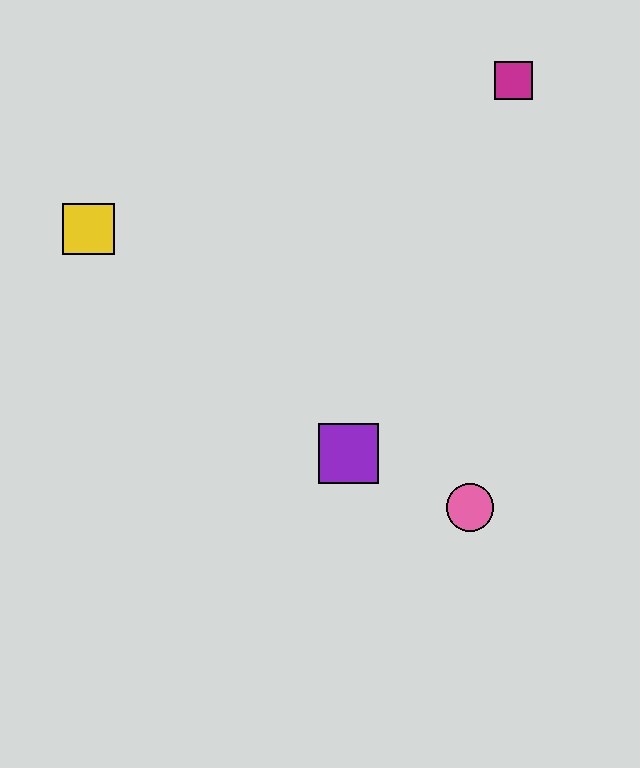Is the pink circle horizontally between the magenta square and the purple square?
Yes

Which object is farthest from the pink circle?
The yellow square is farthest from the pink circle.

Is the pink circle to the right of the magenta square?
No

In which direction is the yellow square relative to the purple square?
The yellow square is to the left of the purple square.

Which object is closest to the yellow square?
The purple square is closest to the yellow square.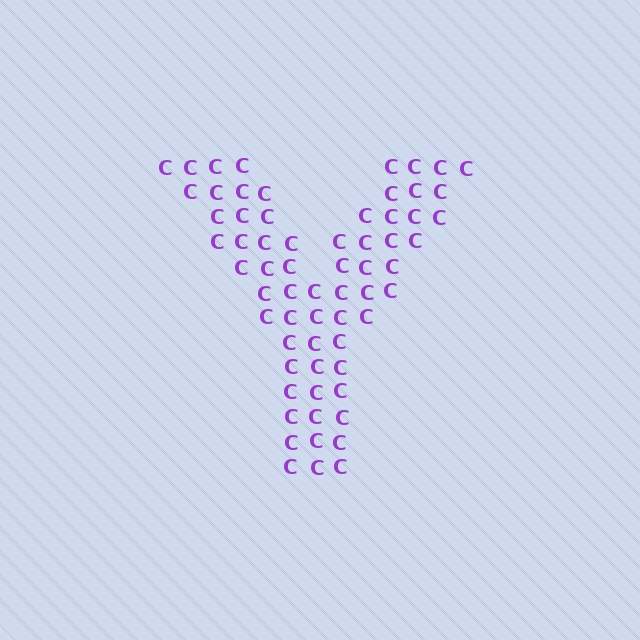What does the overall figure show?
The overall figure shows the letter Y.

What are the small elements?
The small elements are letter C's.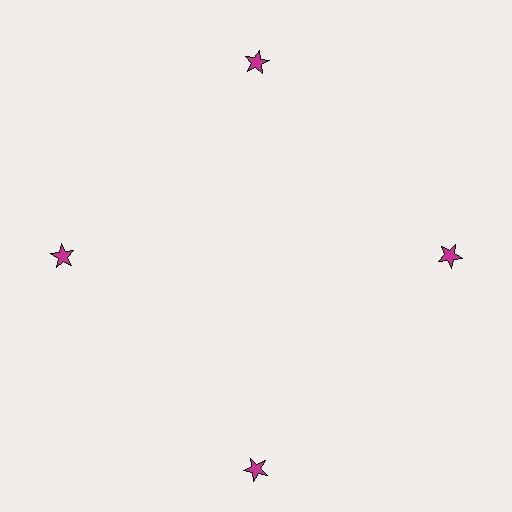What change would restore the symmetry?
The symmetry would be restored by moving it inward, back onto the ring so that all 4 stars sit at equal angles and equal distance from the center.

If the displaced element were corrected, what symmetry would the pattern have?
It would have 4-fold rotational symmetry — the pattern would map onto itself every 90 degrees.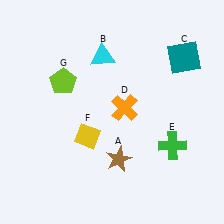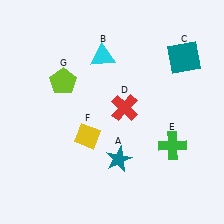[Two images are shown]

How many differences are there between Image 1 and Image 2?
There are 2 differences between the two images.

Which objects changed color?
A changed from brown to teal. D changed from orange to red.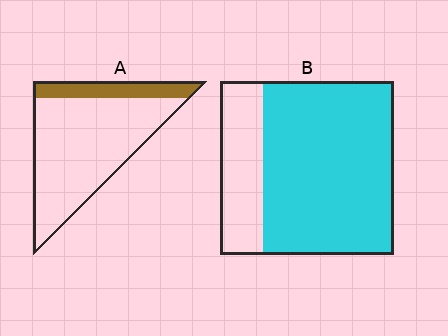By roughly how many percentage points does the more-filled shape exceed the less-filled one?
By roughly 55 percentage points (B over A).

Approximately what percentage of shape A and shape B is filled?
A is approximately 20% and B is approximately 75%.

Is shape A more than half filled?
No.